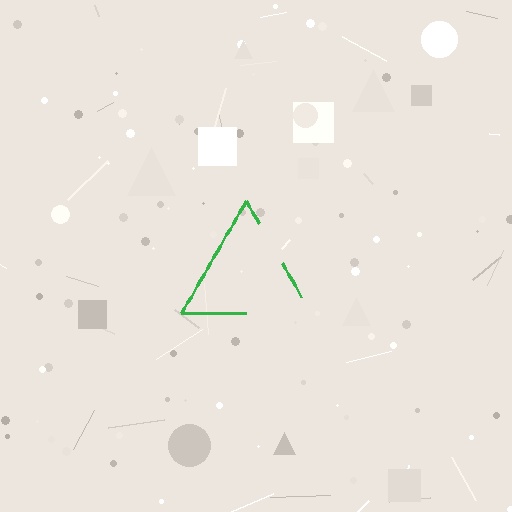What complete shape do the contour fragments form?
The contour fragments form a triangle.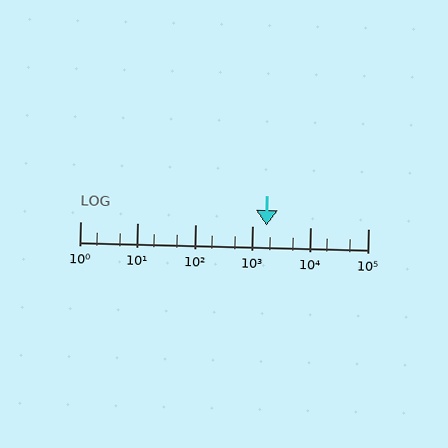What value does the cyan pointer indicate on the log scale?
The pointer indicates approximately 1700.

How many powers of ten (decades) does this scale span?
The scale spans 5 decades, from 1 to 100000.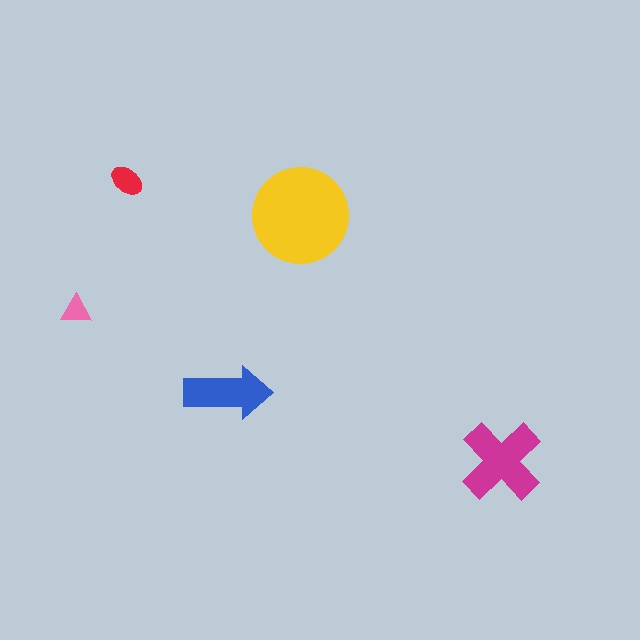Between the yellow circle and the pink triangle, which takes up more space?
The yellow circle.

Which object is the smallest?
The pink triangle.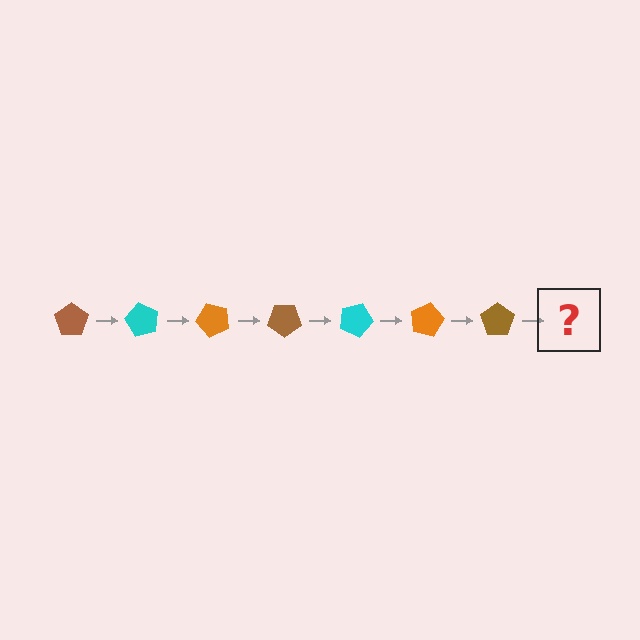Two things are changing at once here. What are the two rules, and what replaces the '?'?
The two rules are that it rotates 60 degrees each step and the color cycles through brown, cyan, and orange. The '?' should be a cyan pentagon, rotated 420 degrees from the start.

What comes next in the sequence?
The next element should be a cyan pentagon, rotated 420 degrees from the start.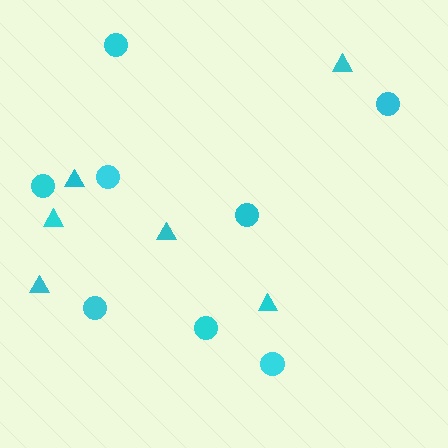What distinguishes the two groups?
There are 2 groups: one group of circles (8) and one group of triangles (6).